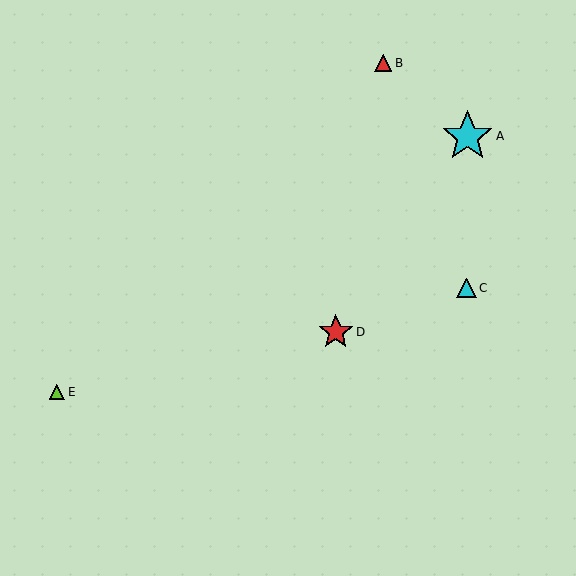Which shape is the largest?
The cyan star (labeled A) is the largest.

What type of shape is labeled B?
Shape B is a red triangle.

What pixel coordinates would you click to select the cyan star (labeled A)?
Click at (467, 136) to select the cyan star A.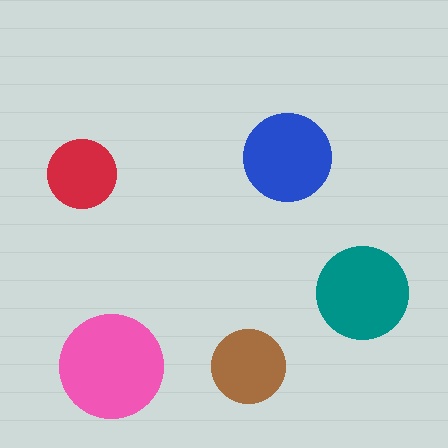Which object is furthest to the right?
The teal circle is rightmost.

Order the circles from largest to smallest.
the pink one, the teal one, the blue one, the brown one, the red one.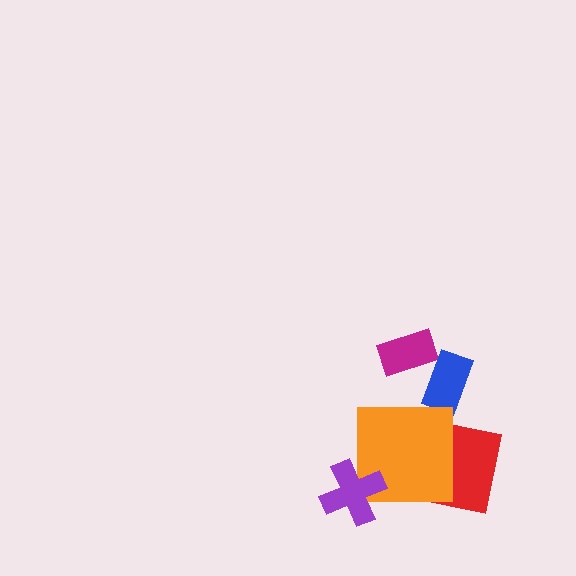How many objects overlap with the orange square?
2 objects overlap with the orange square.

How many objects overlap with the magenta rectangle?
1 object overlaps with the magenta rectangle.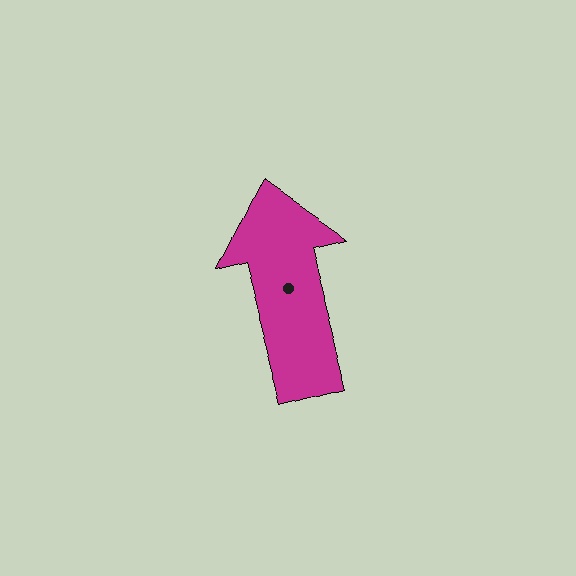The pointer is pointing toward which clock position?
Roughly 12 o'clock.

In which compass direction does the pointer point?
North.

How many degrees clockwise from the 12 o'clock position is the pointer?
Approximately 345 degrees.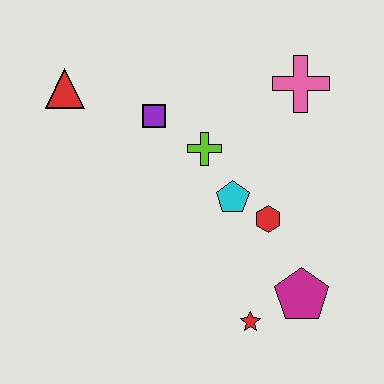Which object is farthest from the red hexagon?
The red triangle is farthest from the red hexagon.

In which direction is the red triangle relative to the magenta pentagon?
The red triangle is to the left of the magenta pentagon.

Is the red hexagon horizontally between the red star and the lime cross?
No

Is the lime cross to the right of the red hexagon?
No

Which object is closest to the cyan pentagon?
The red hexagon is closest to the cyan pentagon.